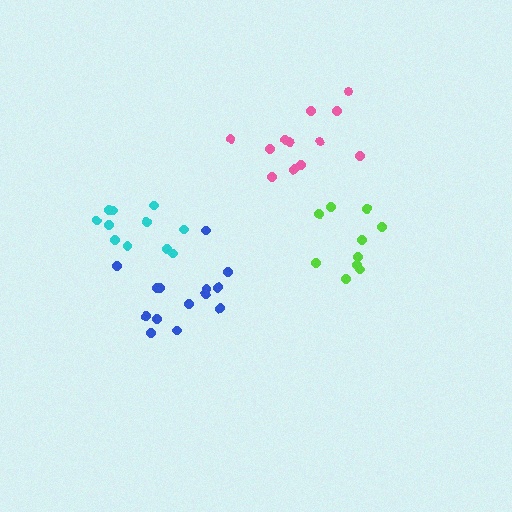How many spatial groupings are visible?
There are 4 spatial groupings.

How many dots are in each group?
Group 1: 14 dots, Group 2: 11 dots, Group 3: 10 dots, Group 4: 12 dots (47 total).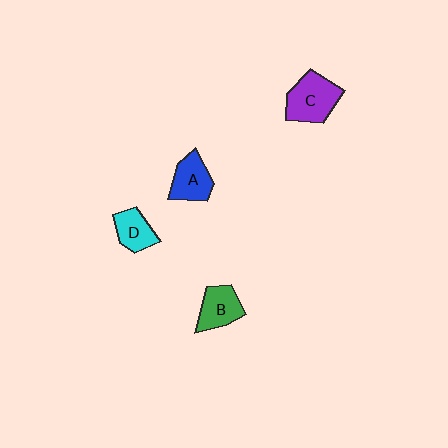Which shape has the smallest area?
Shape D (cyan).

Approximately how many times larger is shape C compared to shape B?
Approximately 1.3 times.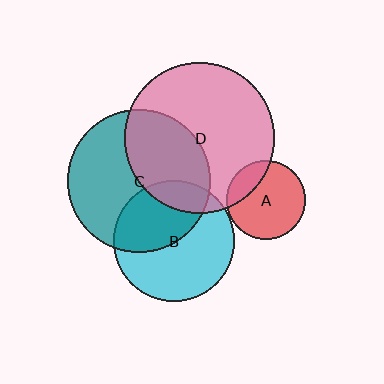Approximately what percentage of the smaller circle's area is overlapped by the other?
Approximately 40%.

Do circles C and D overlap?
Yes.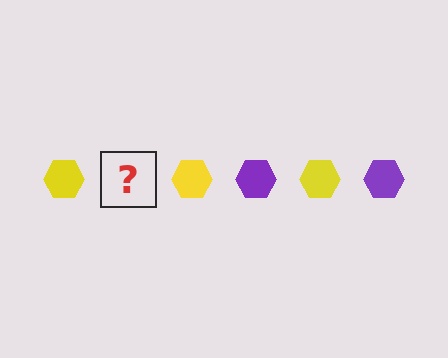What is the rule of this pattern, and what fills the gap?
The rule is that the pattern cycles through yellow, purple hexagons. The gap should be filled with a purple hexagon.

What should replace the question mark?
The question mark should be replaced with a purple hexagon.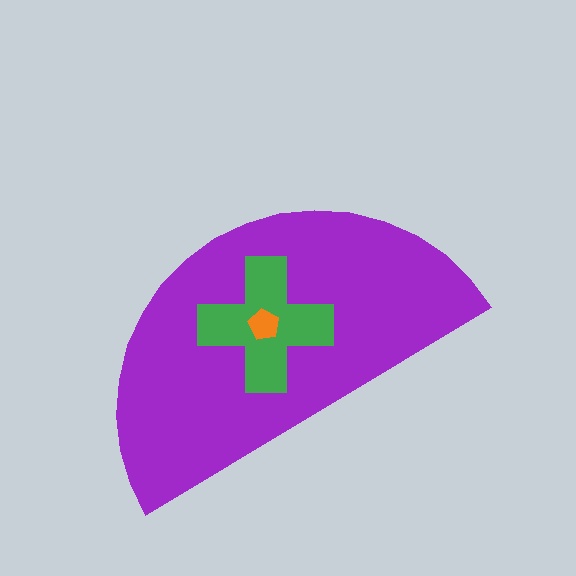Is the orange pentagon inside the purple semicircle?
Yes.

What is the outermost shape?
The purple semicircle.